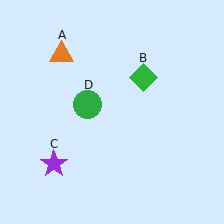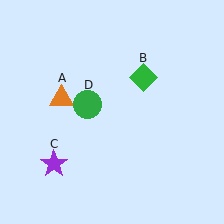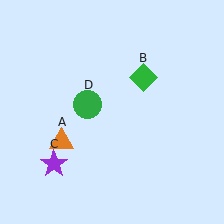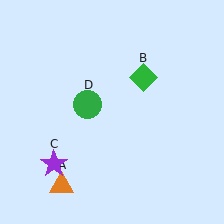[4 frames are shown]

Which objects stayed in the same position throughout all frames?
Green diamond (object B) and purple star (object C) and green circle (object D) remained stationary.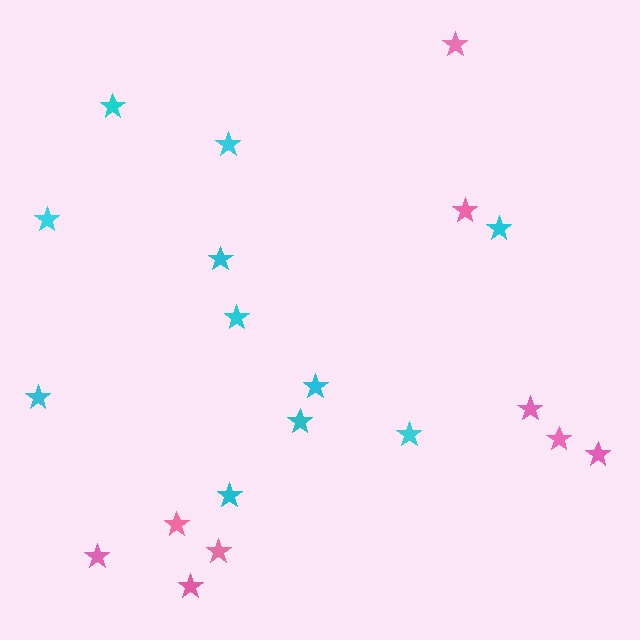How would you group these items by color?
There are 2 groups: one group of pink stars (9) and one group of cyan stars (11).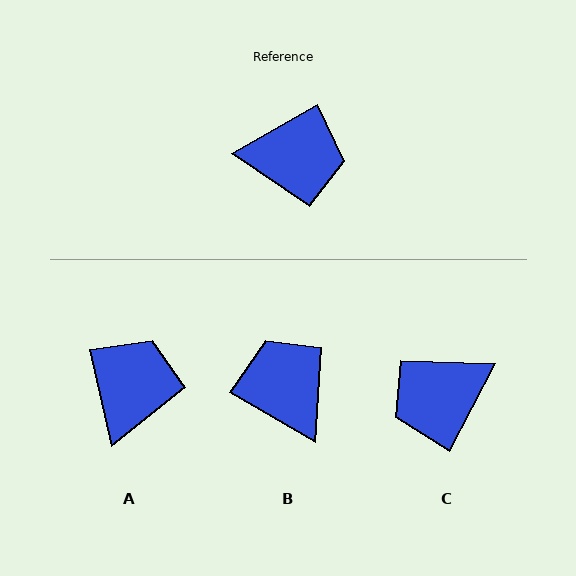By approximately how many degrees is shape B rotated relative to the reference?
Approximately 120 degrees counter-clockwise.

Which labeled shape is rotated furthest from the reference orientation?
C, about 147 degrees away.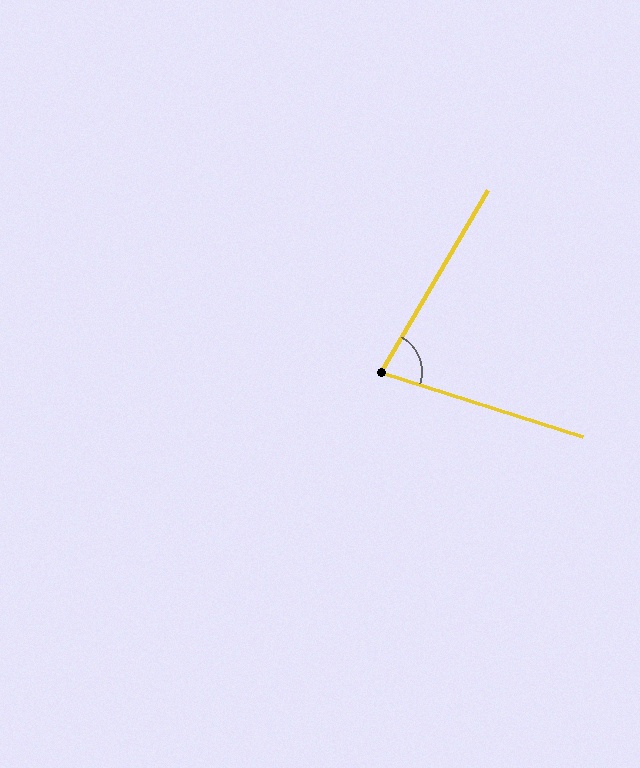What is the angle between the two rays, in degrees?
Approximately 77 degrees.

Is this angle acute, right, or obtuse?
It is acute.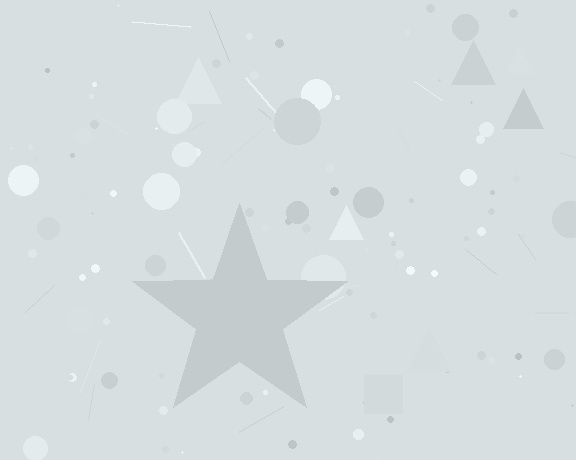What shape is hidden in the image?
A star is hidden in the image.